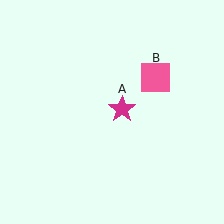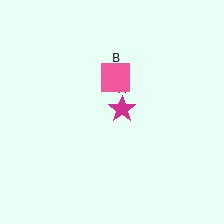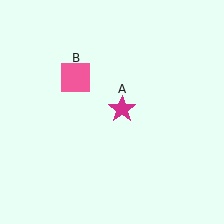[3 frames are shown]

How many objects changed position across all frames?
1 object changed position: pink square (object B).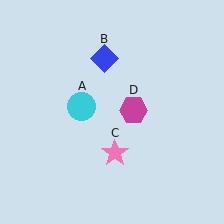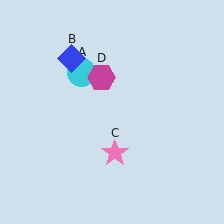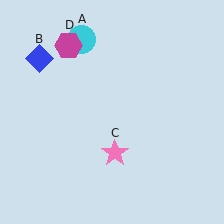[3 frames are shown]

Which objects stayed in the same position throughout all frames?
Pink star (object C) remained stationary.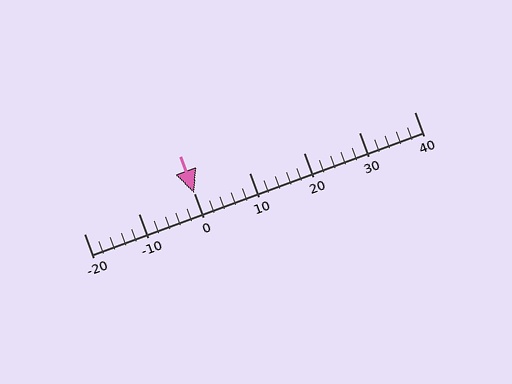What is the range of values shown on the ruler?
The ruler shows values from -20 to 40.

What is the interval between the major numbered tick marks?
The major tick marks are spaced 10 units apart.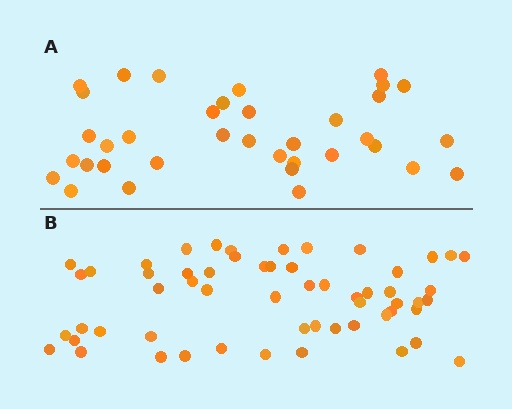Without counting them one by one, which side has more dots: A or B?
Region B (the bottom region) has more dots.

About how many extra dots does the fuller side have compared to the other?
Region B has approximately 20 more dots than region A.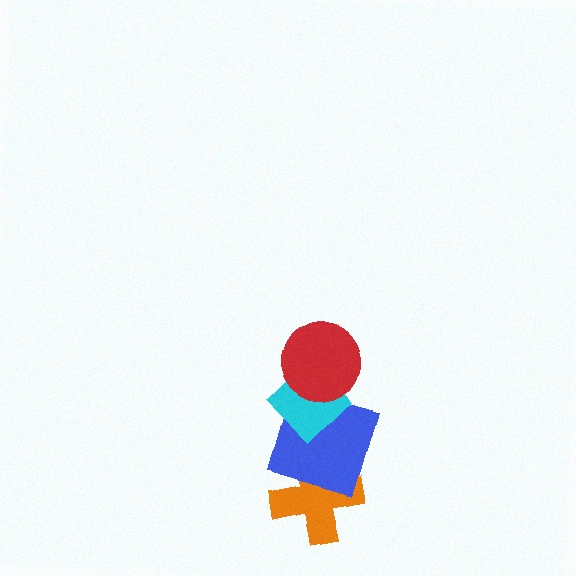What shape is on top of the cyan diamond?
The red circle is on top of the cyan diamond.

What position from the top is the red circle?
The red circle is 1st from the top.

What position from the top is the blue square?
The blue square is 3rd from the top.